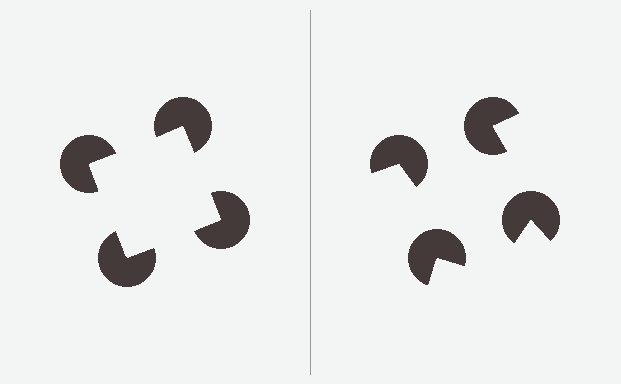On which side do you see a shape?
An illusory square appears on the left side. On the right side the wedge cuts are rotated, so no coherent shape forms.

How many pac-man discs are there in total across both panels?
8 — 4 on each side.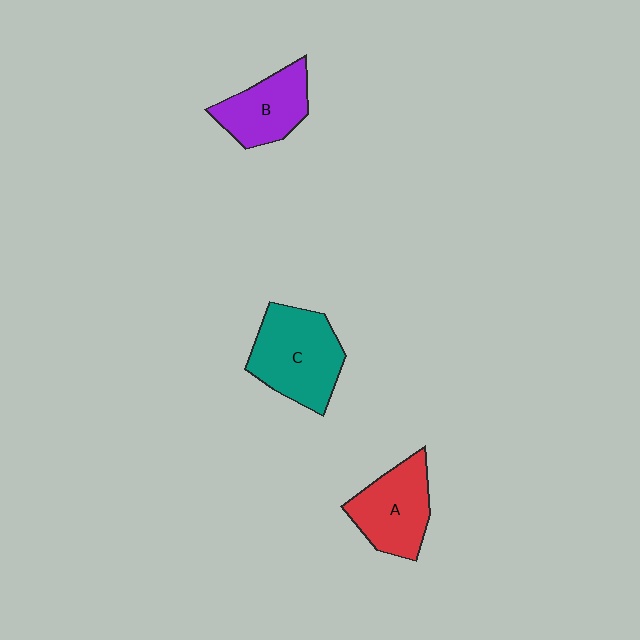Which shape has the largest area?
Shape C (teal).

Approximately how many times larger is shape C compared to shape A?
Approximately 1.2 times.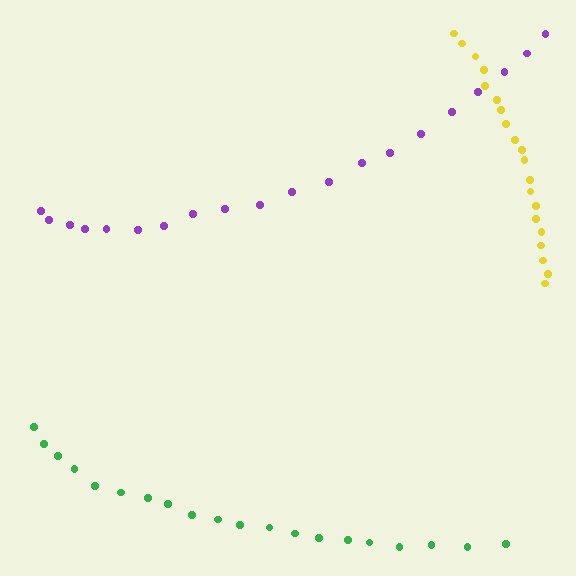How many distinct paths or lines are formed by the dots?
There are 3 distinct paths.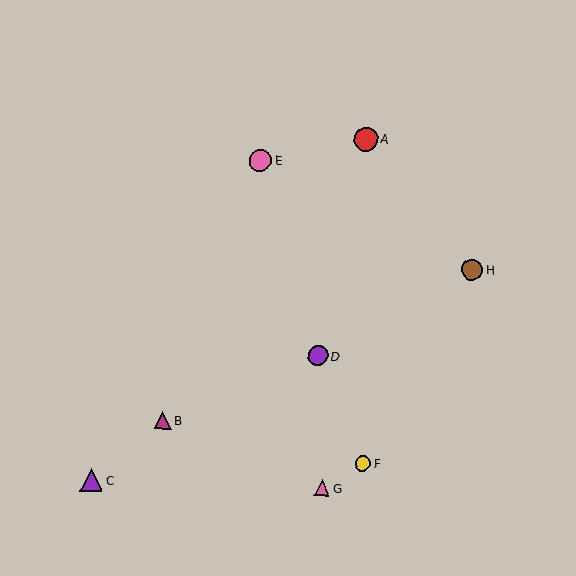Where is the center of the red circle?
The center of the red circle is at (366, 139).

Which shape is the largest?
The red circle (labeled A) is the largest.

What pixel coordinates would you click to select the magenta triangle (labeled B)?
Click at (163, 420) to select the magenta triangle B.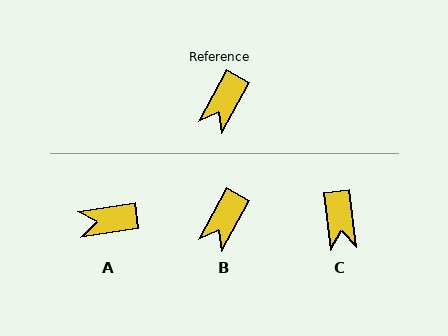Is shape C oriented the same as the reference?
No, it is off by about 36 degrees.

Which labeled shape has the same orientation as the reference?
B.